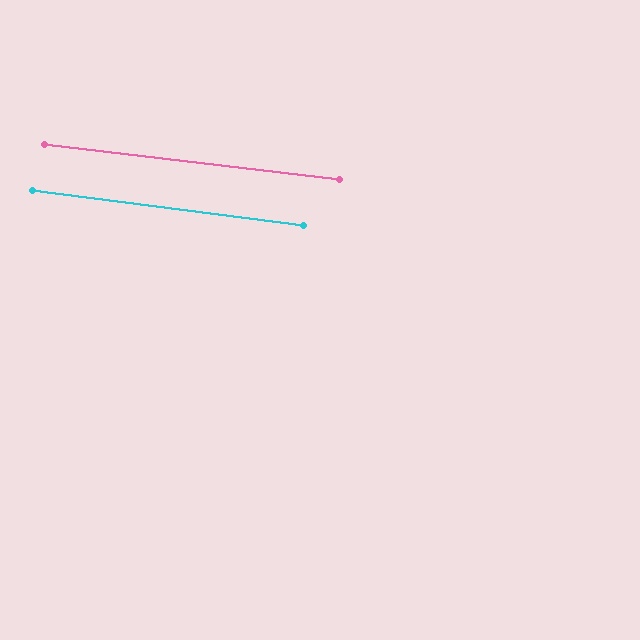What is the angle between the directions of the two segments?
Approximately 1 degree.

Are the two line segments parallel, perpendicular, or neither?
Parallel — their directions differ by only 0.7°.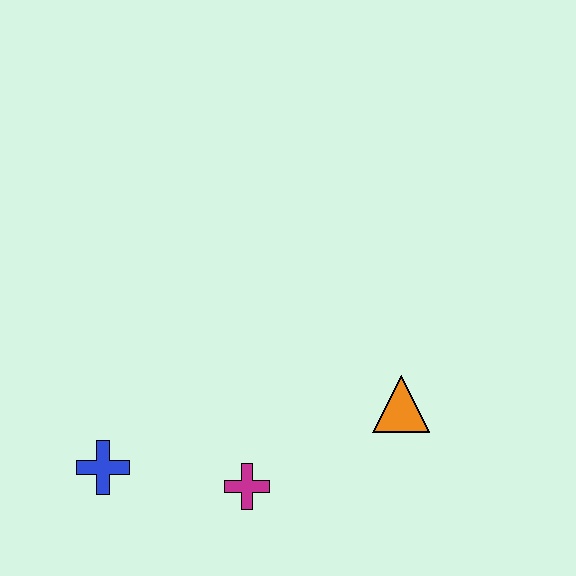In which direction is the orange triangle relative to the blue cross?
The orange triangle is to the right of the blue cross.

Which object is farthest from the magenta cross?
The orange triangle is farthest from the magenta cross.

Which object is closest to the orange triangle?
The magenta cross is closest to the orange triangle.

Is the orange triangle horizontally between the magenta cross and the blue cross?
No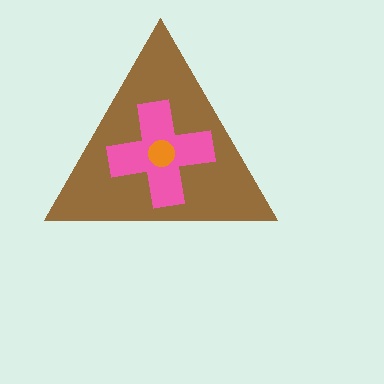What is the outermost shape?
The brown triangle.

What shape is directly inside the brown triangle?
The pink cross.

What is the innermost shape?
The orange circle.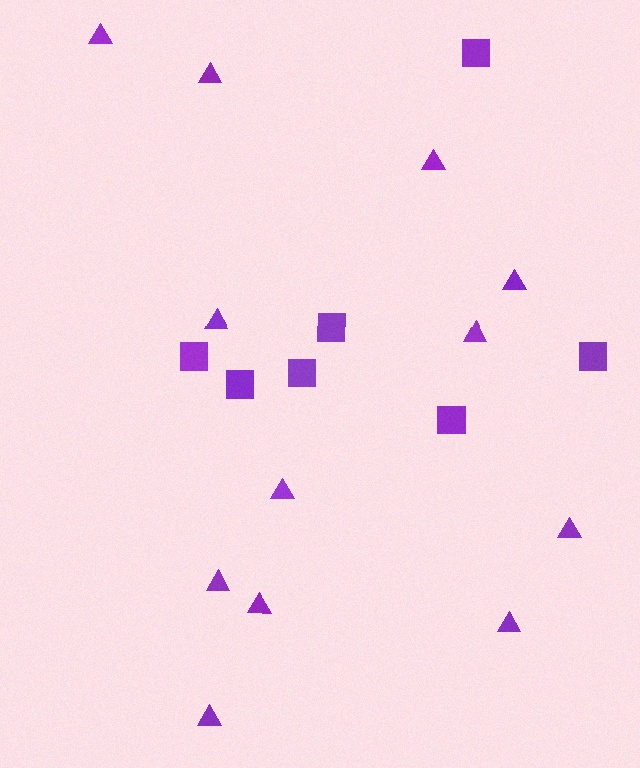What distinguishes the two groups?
There are 2 groups: one group of triangles (12) and one group of squares (7).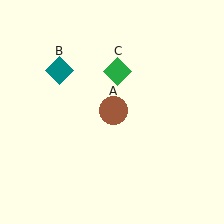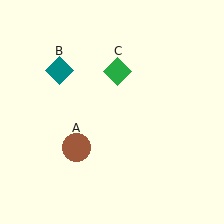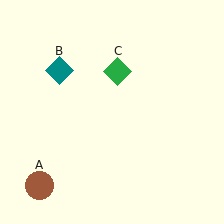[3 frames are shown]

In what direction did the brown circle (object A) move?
The brown circle (object A) moved down and to the left.